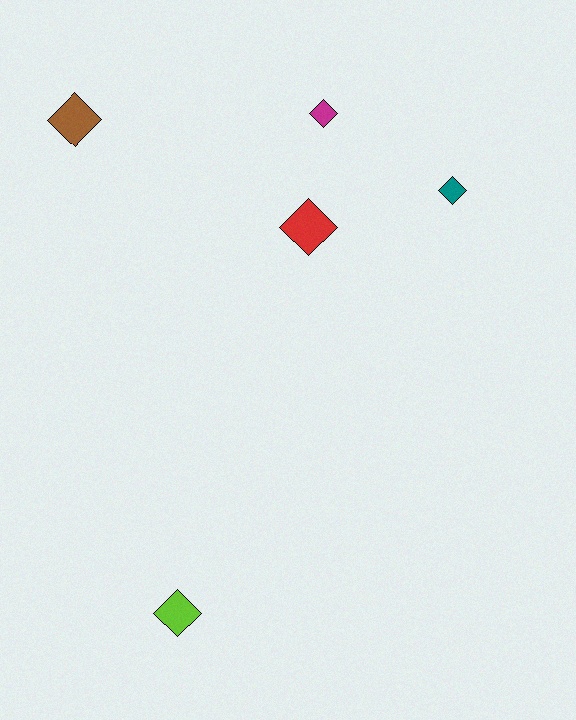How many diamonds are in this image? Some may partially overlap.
There are 5 diamonds.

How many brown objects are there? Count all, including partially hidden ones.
There is 1 brown object.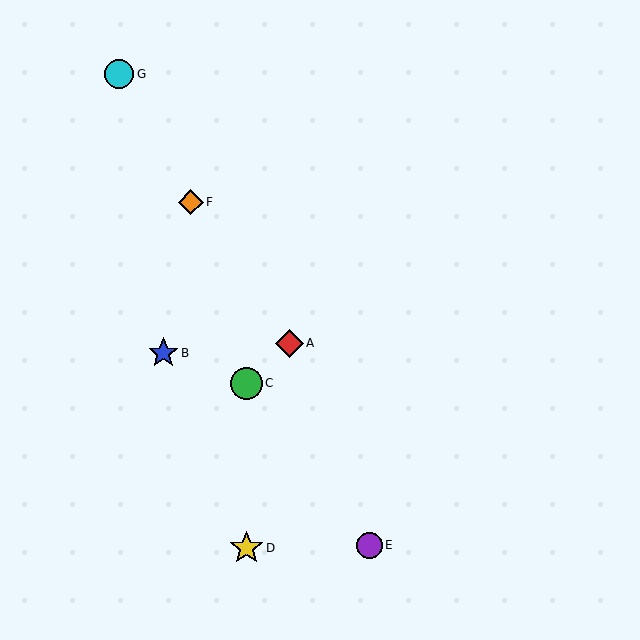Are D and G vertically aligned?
No, D is at x≈246 and G is at x≈119.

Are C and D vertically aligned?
Yes, both are at x≈246.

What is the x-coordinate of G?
Object G is at x≈119.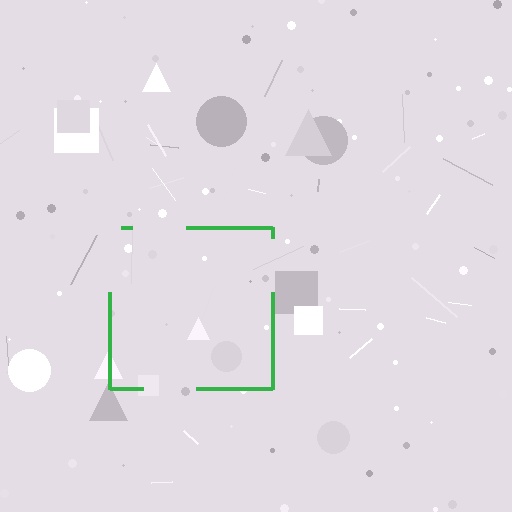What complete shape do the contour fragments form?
The contour fragments form a square.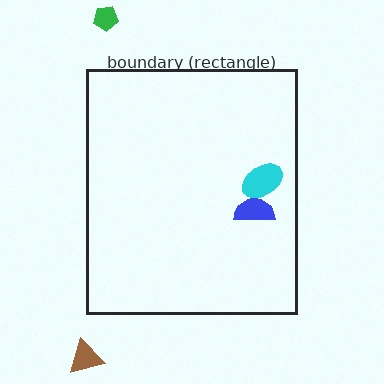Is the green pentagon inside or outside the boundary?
Outside.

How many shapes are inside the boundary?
2 inside, 2 outside.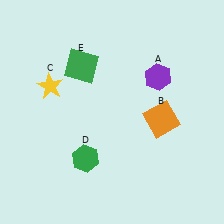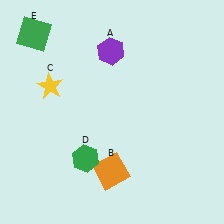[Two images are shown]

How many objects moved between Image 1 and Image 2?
3 objects moved between the two images.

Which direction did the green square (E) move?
The green square (E) moved left.